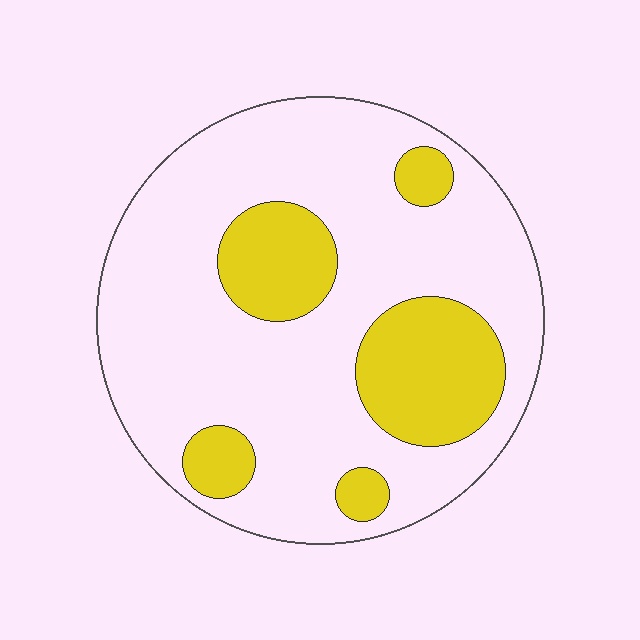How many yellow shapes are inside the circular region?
5.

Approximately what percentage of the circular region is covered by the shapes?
Approximately 25%.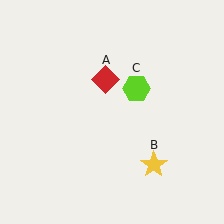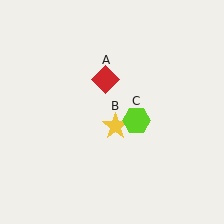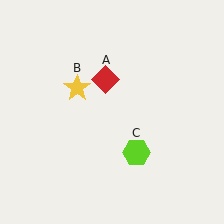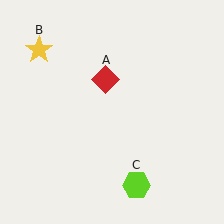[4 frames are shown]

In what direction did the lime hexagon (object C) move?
The lime hexagon (object C) moved down.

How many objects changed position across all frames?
2 objects changed position: yellow star (object B), lime hexagon (object C).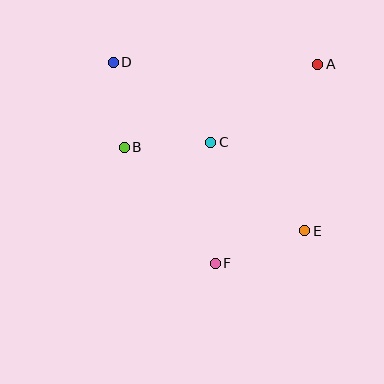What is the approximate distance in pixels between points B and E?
The distance between B and E is approximately 199 pixels.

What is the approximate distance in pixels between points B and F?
The distance between B and F is approximately 147 pixels.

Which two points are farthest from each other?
Points D and E are farthest from each other.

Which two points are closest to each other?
Points B and D are closest to each other.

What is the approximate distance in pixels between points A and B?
The distance between A and B is approximately 211 pixels.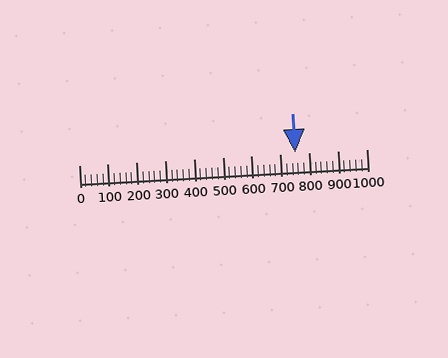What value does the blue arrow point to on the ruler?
The blue arrow points to approximately 751.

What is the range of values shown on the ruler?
The ruler shows values from 0 to 1000.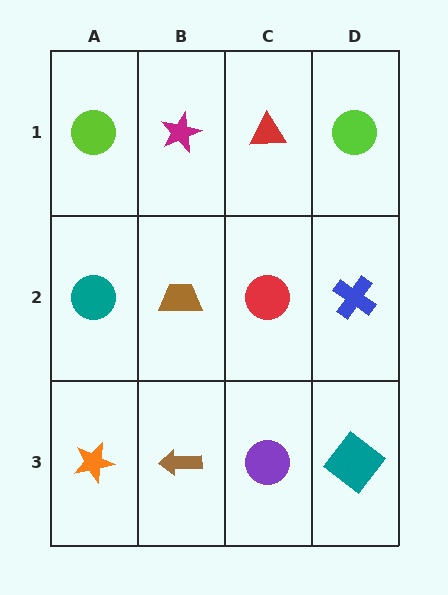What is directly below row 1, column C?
A red circle.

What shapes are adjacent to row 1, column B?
A brown trapezoid (row 2, column B), a lime circle (row 1, column A), a red triangle (row 1, column C).